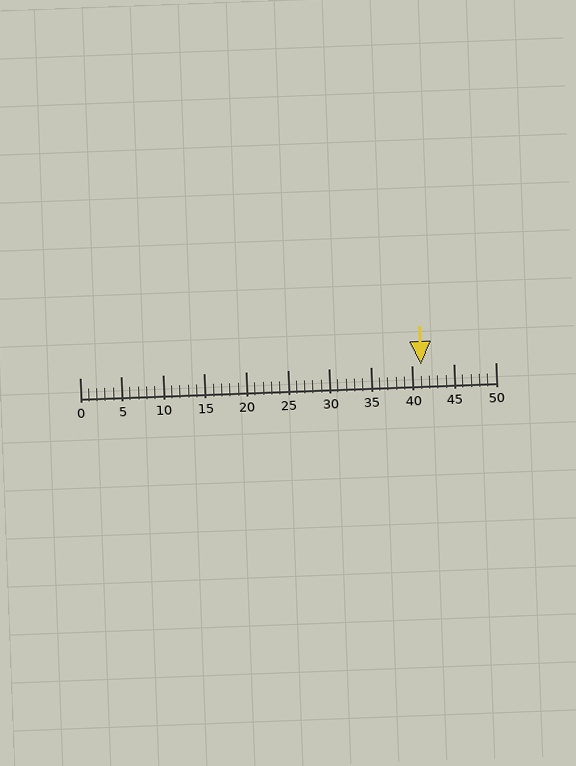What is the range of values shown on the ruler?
The ruler shows values from 0 to 50.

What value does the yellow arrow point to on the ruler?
The yellow arrow points to approximately 41.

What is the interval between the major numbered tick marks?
The major tick marks are spaced 5 units apart.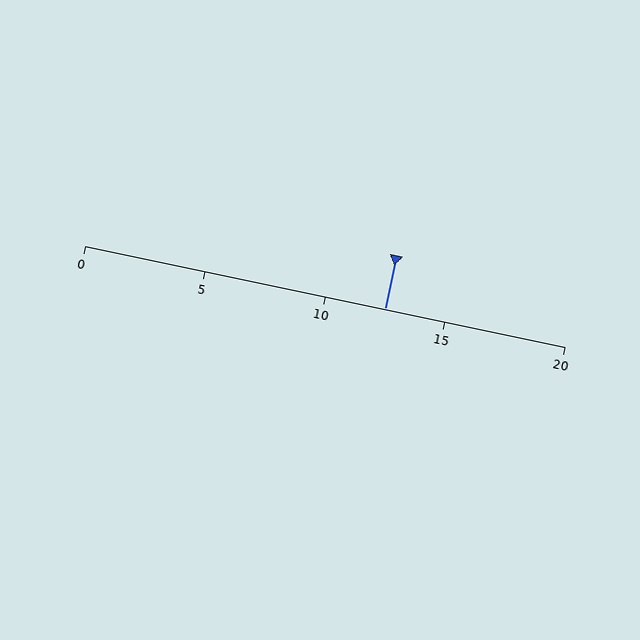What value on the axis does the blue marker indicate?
The marker indicates approximately 12.5.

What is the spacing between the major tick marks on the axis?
The major ticks are spaced 5 apart.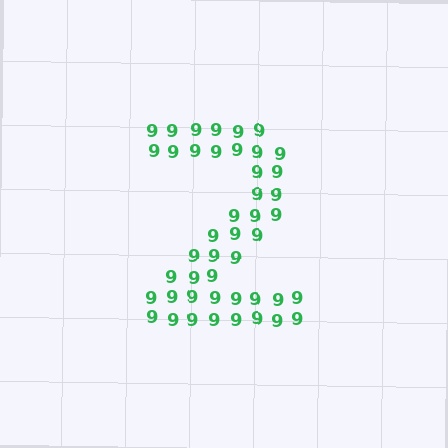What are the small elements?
The small elements are digit 9's.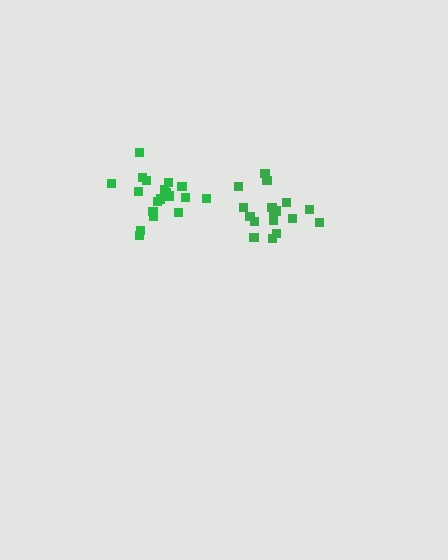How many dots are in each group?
Group 1: 19 dots, Group 2: 17 dots (36 total).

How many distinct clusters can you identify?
There are 2 distinct clusters.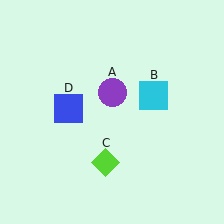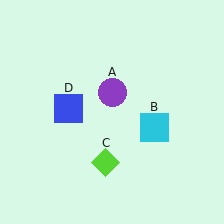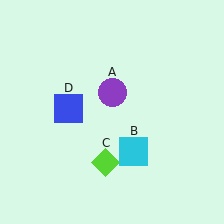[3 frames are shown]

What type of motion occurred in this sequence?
The cyan square (object B) rotated clockwise around the center of the scene.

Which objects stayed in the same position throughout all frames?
Purple circle (object A) and lime diamond (object C) and blue square (object D) remained stationary.